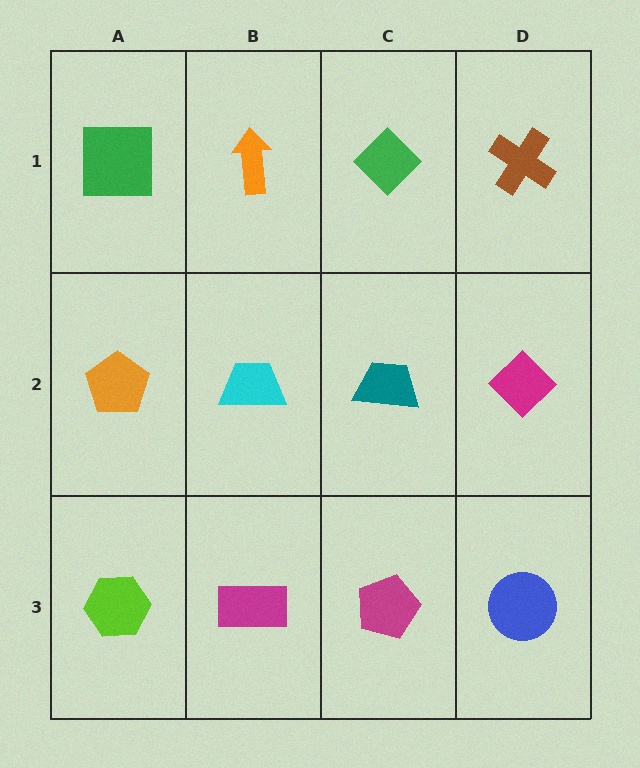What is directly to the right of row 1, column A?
An orange arrow.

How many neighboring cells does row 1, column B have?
3.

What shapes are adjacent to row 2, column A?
A green square (row 1, column A), a lime hexagon (row 3, column A), a cyan trapezoid (row 2, column B).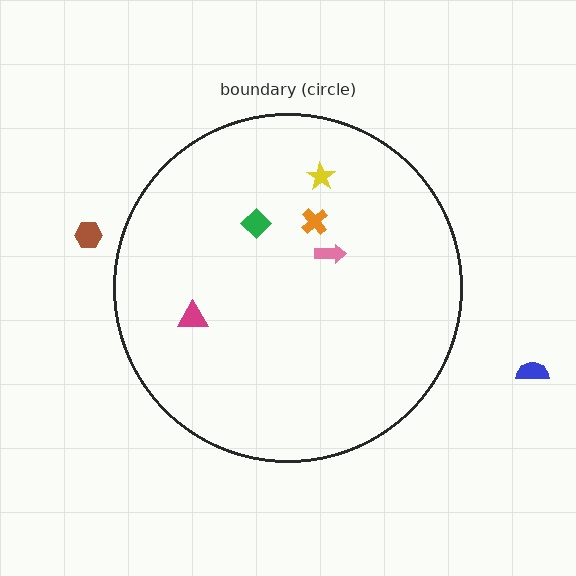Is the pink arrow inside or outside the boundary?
Inside.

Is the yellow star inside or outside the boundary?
Inside.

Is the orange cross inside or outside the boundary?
Inside.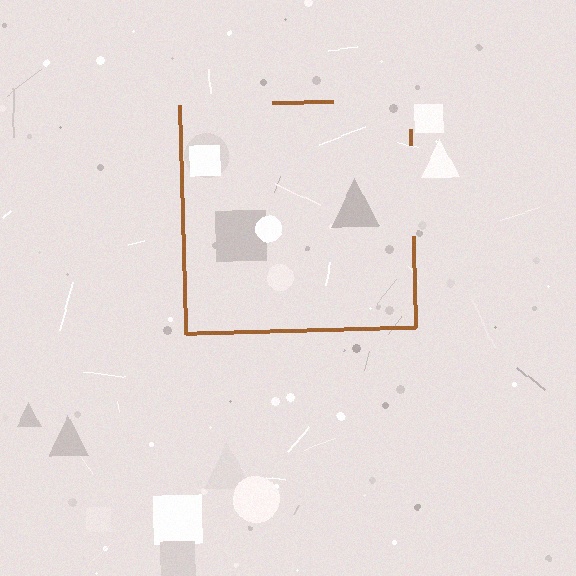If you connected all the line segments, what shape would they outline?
They would outline a square.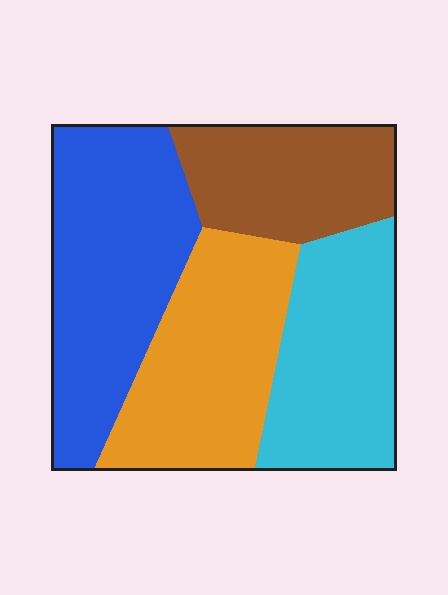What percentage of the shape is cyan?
Cyan covers about 25% of the shape.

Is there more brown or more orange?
Orange.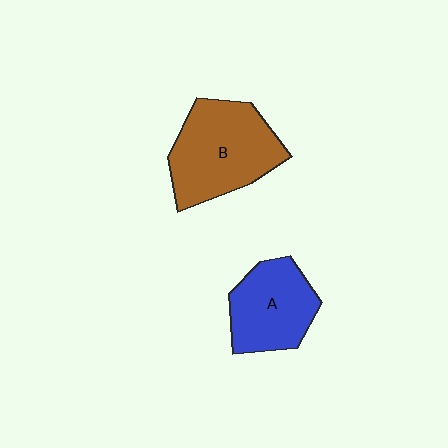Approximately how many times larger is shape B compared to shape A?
Approximately 1.4 times.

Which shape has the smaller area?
Shape A (blue).